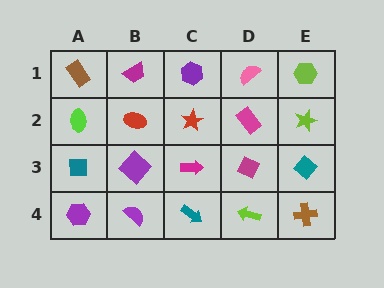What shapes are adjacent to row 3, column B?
A red ellipse (row 2, column B), a purple semicircle (row 4, column B), a teal square (row 3, column A), a magenta arrow (row 3, column C).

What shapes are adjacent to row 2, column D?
A pink semicircle (row 1, column D), a magenta diamond (row 3, column D), a red star (row 2, column C), a lime star (row 2, column E).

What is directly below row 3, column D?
A lime arrow.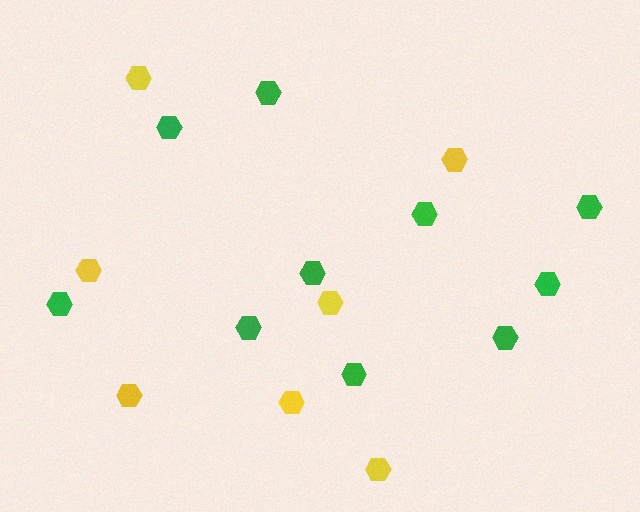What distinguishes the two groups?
There are 2 groups: one group of yellow hexagons (7) and one group of green hexagons (10).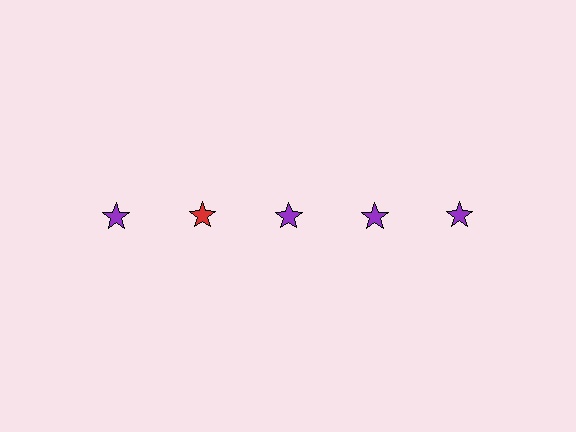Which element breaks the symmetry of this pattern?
The red star in the top row, second from left column breaks the symmetry. All other shapes are purple stars.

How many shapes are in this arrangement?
There are 5 shapes arranged in a grid pattern.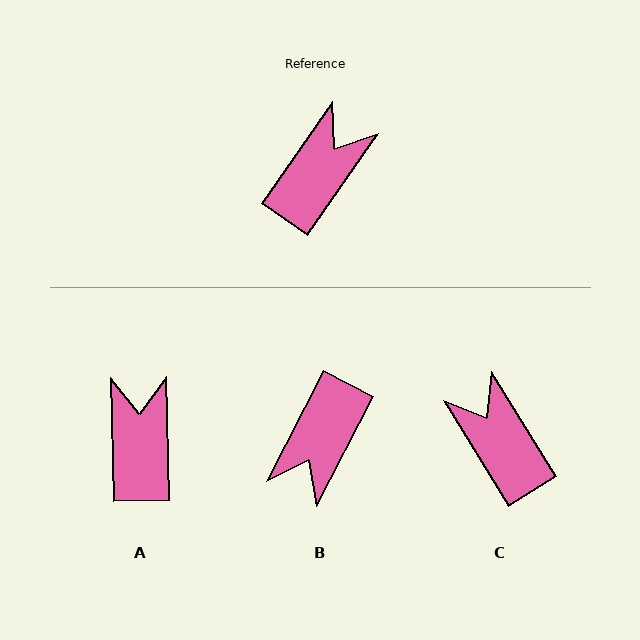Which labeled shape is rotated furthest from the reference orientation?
B, about 172 degrees away.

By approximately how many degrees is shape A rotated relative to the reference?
Approximately 36 degrees counter-clockwise.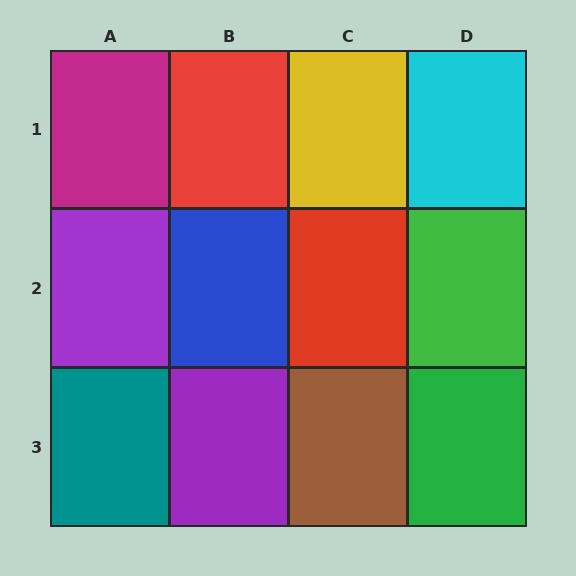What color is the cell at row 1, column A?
Magenta.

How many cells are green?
2 cells are green.